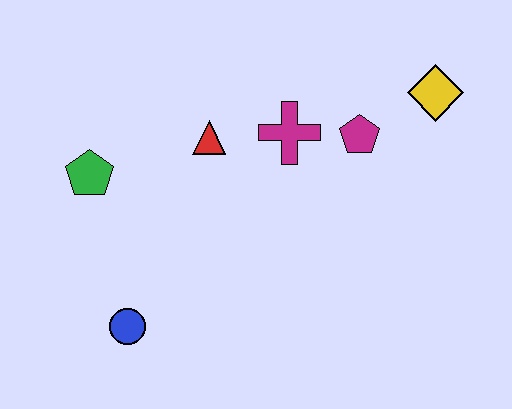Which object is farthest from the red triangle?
The yellow diamond is farthest from the red triangle.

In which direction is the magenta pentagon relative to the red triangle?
The magenta pentagon is to the right of the red triangle.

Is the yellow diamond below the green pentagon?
No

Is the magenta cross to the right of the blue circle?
Yes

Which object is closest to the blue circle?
The green pentagon is closest to the blue circle.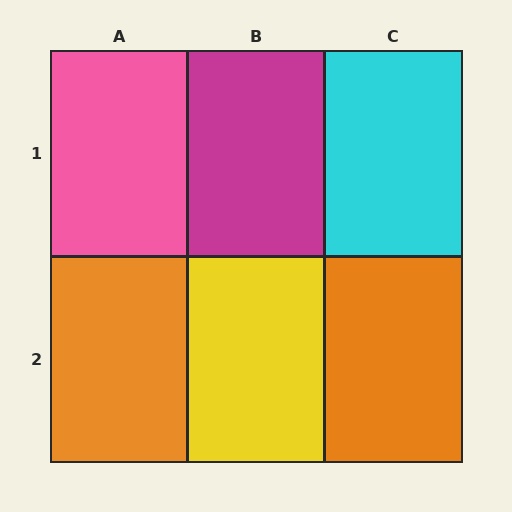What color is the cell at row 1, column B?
Magenta.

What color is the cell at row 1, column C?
Cyan.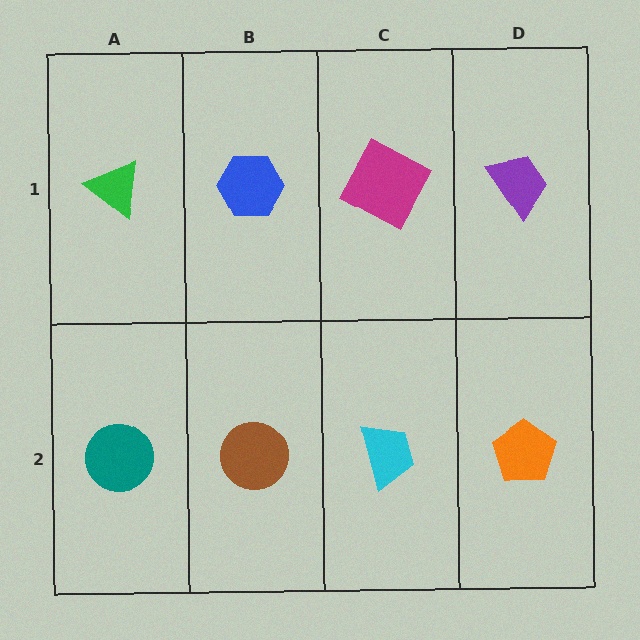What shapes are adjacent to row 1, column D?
An orange pentagon (row 2, column D), a magenta square (row 1, column C).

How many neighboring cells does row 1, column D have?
2.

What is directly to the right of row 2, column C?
An orange pentagon.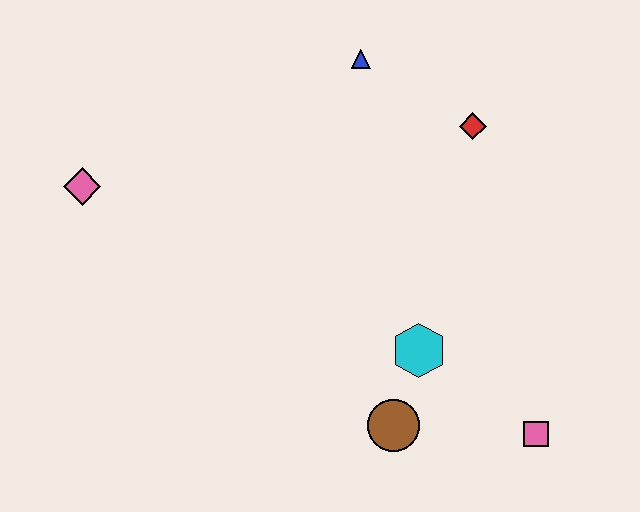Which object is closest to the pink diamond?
The blue triangle is closest to the pink diamond.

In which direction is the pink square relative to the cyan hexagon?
The pink square is to the right of the cyan hexagon.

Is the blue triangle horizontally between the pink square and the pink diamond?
Yes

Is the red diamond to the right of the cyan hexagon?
Yes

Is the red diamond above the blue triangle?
No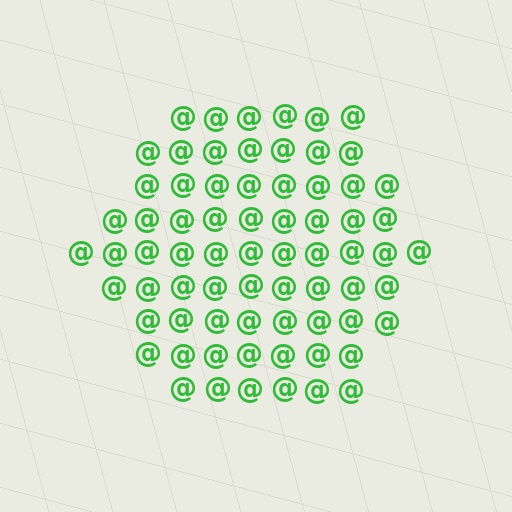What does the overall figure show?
The overall figure shows a hexagon.